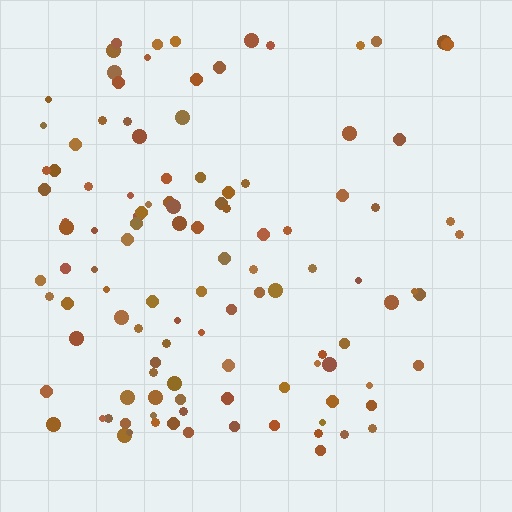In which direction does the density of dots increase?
From right to left, with the left side densest.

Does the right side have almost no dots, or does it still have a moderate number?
Still a moderate number, just noticeably fewer than the left.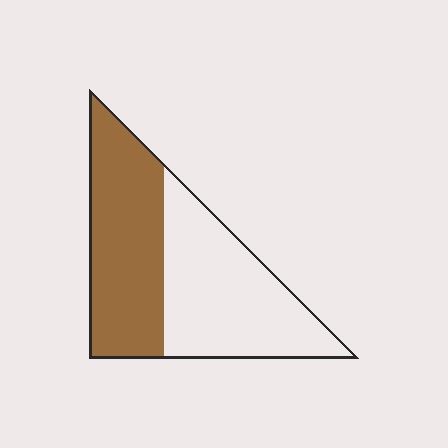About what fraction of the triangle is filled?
About one half (1/2).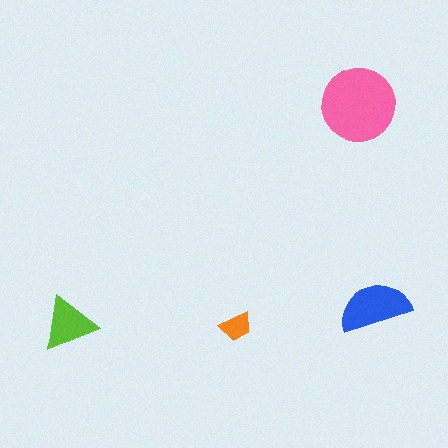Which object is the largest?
The pink circle.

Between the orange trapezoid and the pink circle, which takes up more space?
The pink circle.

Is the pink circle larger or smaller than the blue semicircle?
Larger.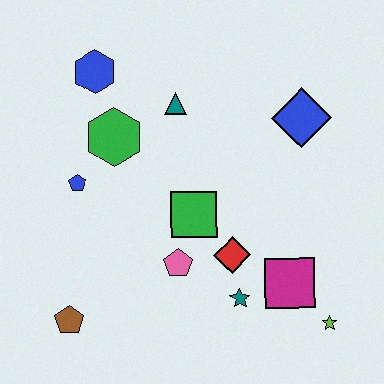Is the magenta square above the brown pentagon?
Yes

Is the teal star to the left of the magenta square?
Yes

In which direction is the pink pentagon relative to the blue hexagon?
The pink pentagon is below the blue hexagon.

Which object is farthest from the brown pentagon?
The blue diamond is farthest from the brown pentagon.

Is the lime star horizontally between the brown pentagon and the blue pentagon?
No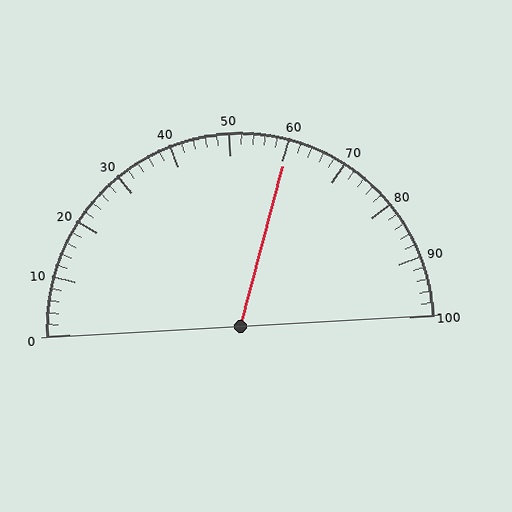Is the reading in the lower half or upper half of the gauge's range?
The reading is in the upper half of the range (0 to 100).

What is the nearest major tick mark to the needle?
The nearest major tick mark is 60.